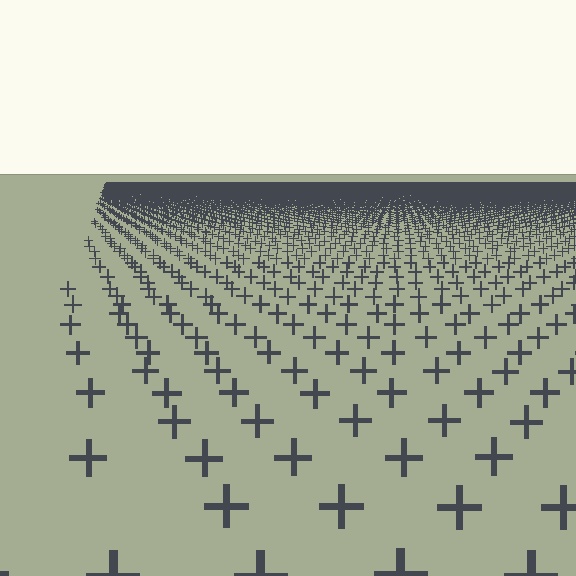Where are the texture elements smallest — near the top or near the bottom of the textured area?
Near the top.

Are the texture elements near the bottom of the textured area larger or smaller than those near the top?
Larger. Near the bottom, elements are closer to the viewer and appear at a bigger on-screen size.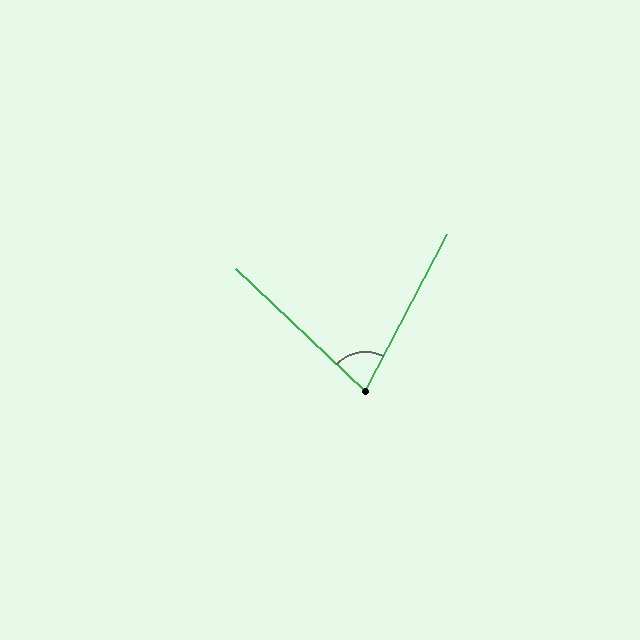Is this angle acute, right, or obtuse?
It is acute.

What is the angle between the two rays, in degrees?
Approximately 74 degrees.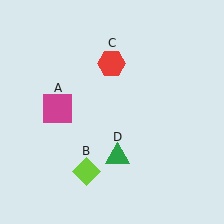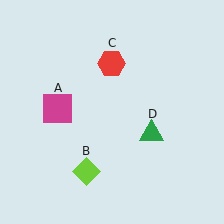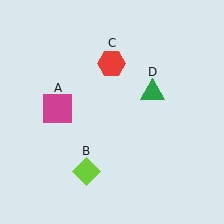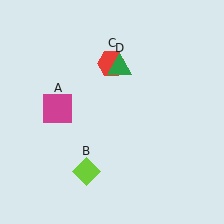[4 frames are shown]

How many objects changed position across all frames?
1 object changed position: green triangle (object D).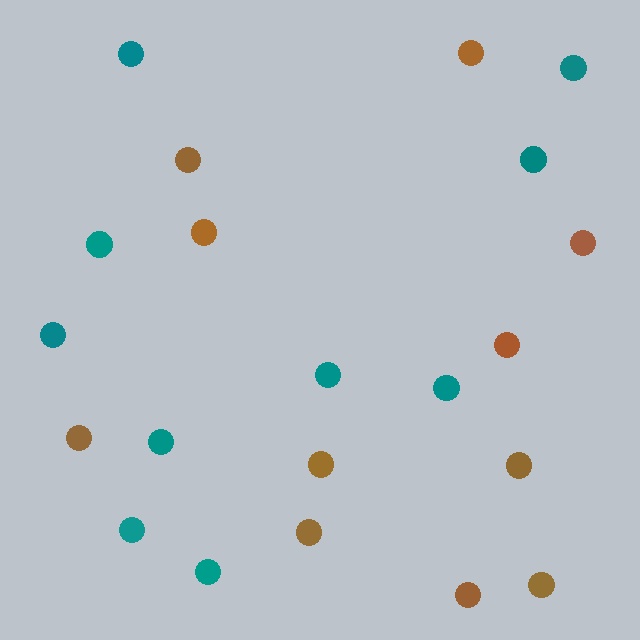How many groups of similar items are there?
There are 2 groups: one group of brown circles (11) and one group of teal circles (10).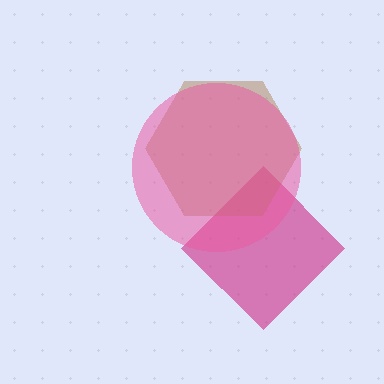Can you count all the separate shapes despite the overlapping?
Yes, there are 3 separate shapes.